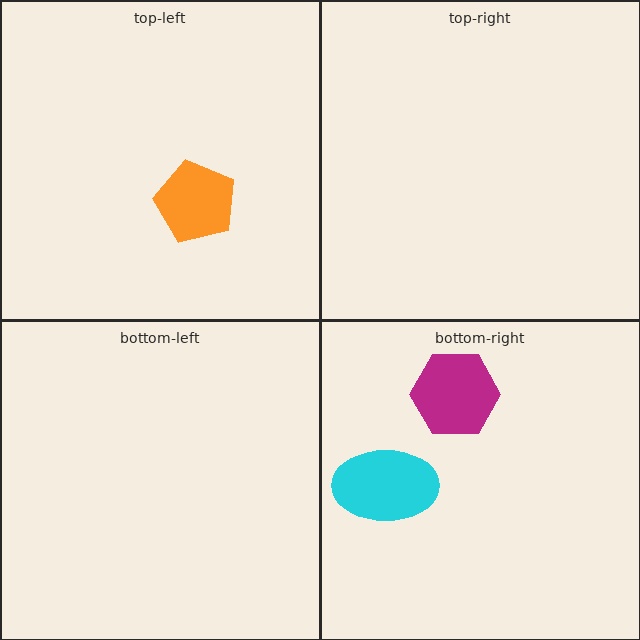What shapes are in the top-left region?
The orange pentagon.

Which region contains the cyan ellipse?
The bottom-right region.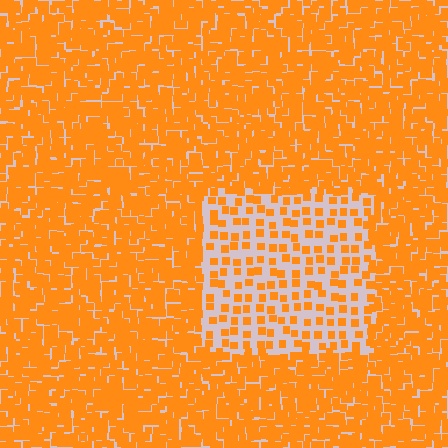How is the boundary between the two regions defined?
The boundary is defined by a change in element density (approximately 2.8x ratio). All elements are the same color, size, and shape.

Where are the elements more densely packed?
The elements are more densely packed outside the rectangle boundary.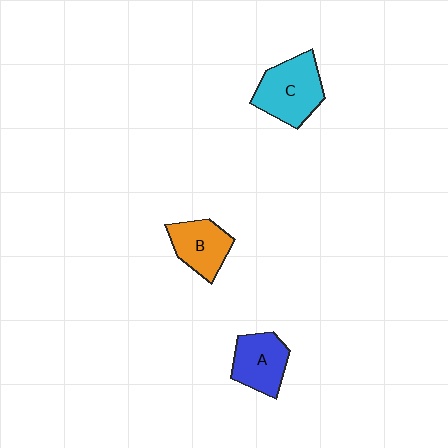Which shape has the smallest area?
Shape B (orange).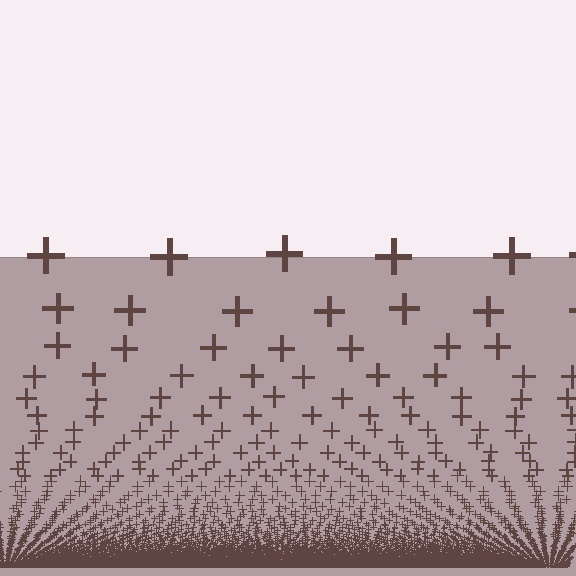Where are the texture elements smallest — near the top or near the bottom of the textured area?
Near the bottom.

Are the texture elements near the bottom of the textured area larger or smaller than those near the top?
Smaller. The gradient is inverted — elements near the bottom are smaller and denser.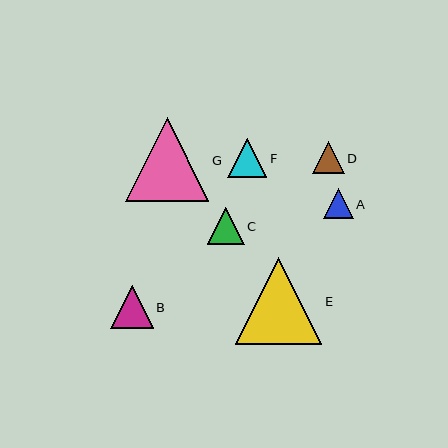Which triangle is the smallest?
Triangle A is the smallest with a size of approximately 30 pixels.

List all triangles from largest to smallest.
From largest to smallest: E, G, B, F, C, D, A.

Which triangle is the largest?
Triangle E is the largest with a size of approximately 87 pixels.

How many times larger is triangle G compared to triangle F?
Triangle G is approximately 2.1 times the size of triangle F.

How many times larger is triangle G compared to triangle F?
Triangle G is approximately 2.1 times the size of triangle F.